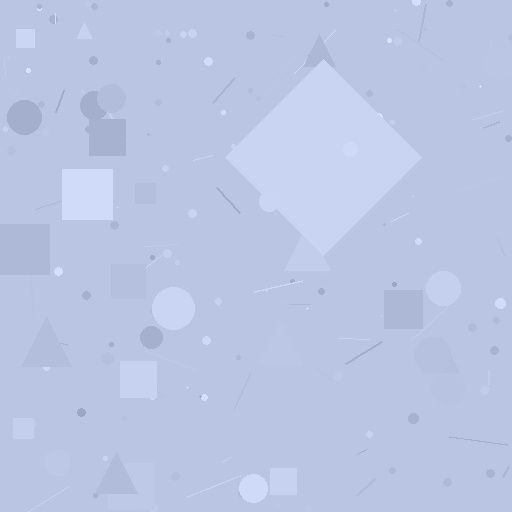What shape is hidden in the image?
A diamond is hidden in the image.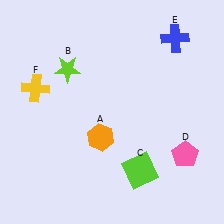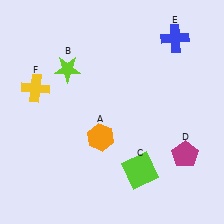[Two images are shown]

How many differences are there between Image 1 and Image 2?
There is 1 difference between the two images.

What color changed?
The pentagon (D) changed from pink in Image 1 to magenta in Image 2.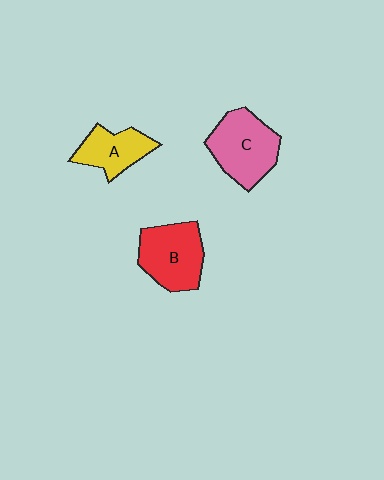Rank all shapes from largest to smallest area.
From largest to smallest: C (pink), B (red), A (yellow).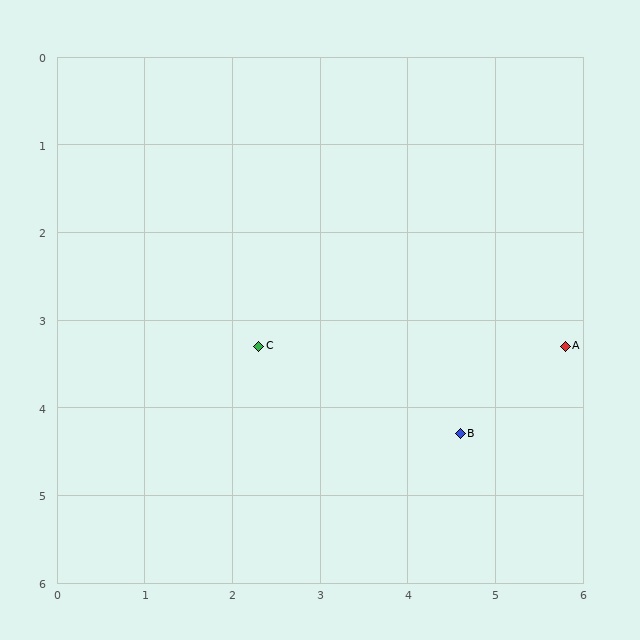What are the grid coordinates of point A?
Point A is at approximately (5.8, 3.3).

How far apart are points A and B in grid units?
Points A and B are about 1.6 grid units apart.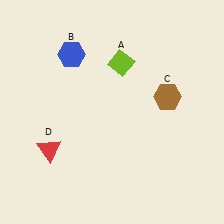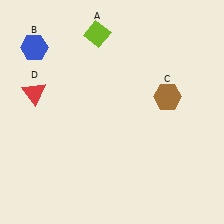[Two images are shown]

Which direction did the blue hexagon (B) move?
The blue hexagon (B) moved left.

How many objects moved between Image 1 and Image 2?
3 objects moved between the two images.